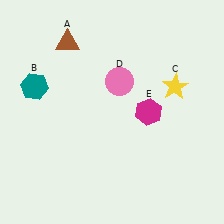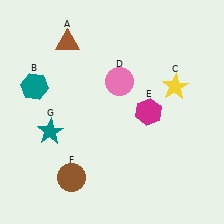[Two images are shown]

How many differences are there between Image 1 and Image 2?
There are 2 differences between the two images.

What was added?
A brown circle (F), a teal star (G) were added in Image 2.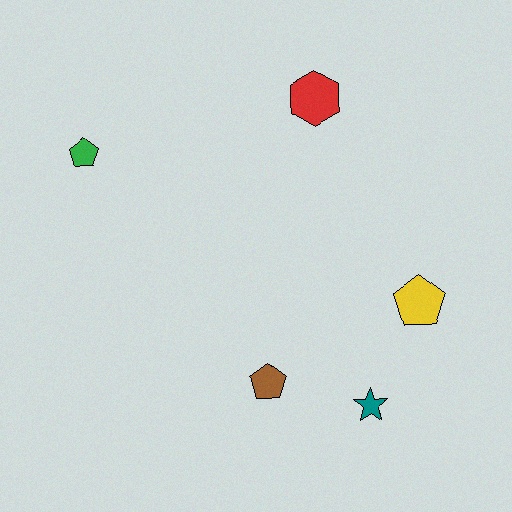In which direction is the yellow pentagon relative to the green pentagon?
The yellow pentagon is to the right of the green pentagon.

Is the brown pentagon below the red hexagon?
Yes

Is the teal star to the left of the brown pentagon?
No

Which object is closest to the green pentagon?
The red hexagon is closest to the green pentagon.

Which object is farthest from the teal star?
The green pentagon is farthest from the teal star.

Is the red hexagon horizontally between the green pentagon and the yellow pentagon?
Yes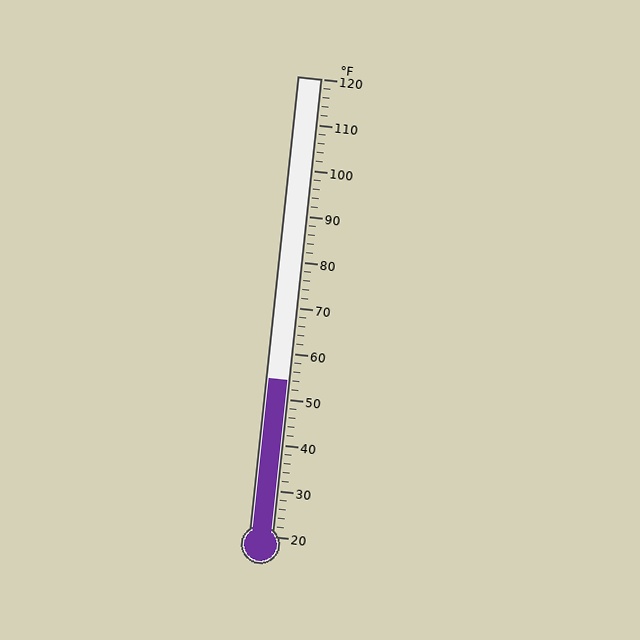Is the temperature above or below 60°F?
The temperature is below 60°F.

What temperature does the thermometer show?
The thermometer shows approximately 54°F.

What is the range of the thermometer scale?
The thermometer scale ranges from 20°F to 120°F.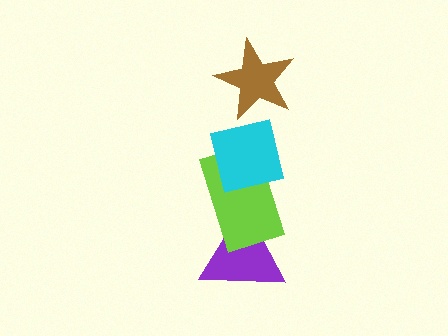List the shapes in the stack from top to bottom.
From top to bottom: the brown star, the cyan square, the lime rectangle, the purple triangle.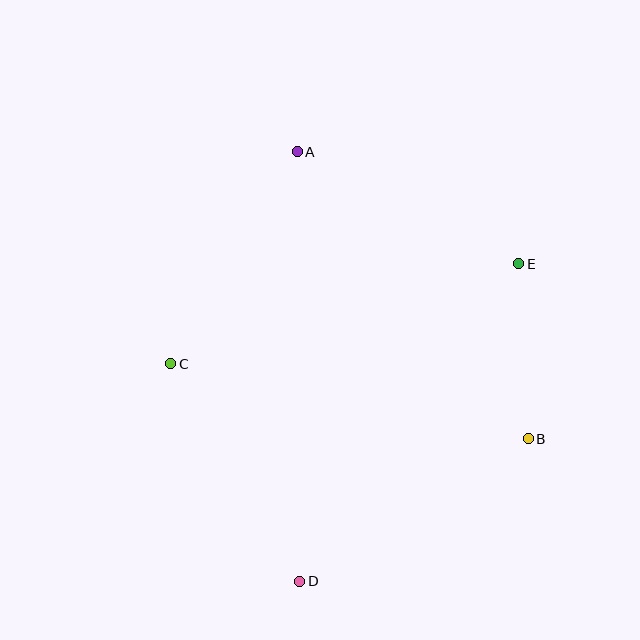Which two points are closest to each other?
Points B and E are closest to each other.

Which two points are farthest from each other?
Points A and D are farthest from each other.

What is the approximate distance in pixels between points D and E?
The distance between D and E is approximately 386 pixels.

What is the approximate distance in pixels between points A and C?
The distance between A and C is approximately 247 pixels.